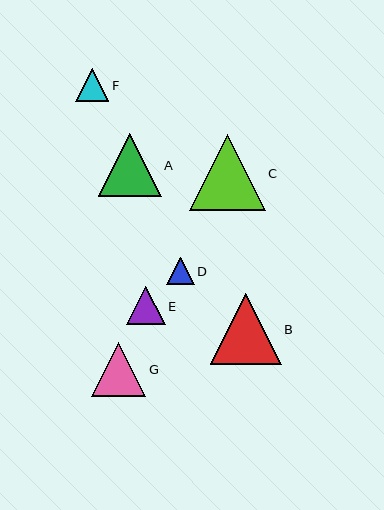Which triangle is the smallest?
Triangle D is the smallest with a size of approximately 27 pixels.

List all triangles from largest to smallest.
From largest to smallest: C, B, A, G, E, F, D.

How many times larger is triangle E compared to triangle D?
Triangle E is approximately 1.4 times the size of triangle D.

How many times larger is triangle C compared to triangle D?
Triangle C is approximately 2.8 times the size of triangle D.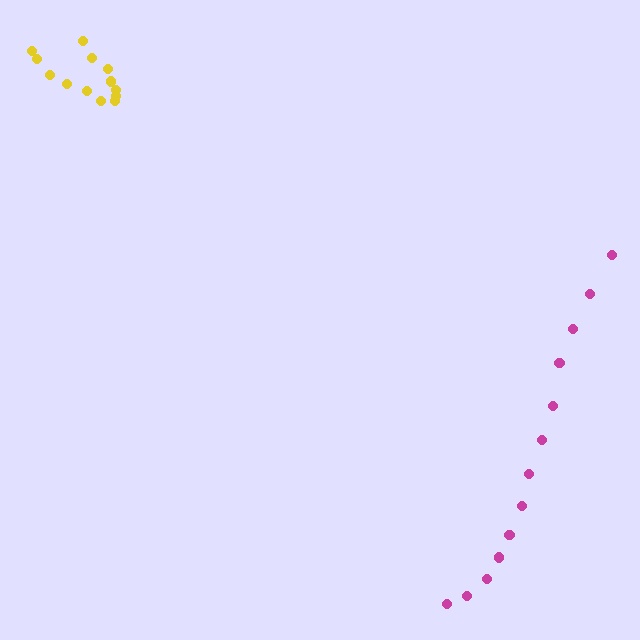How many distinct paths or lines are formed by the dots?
There are 2 distinct paths.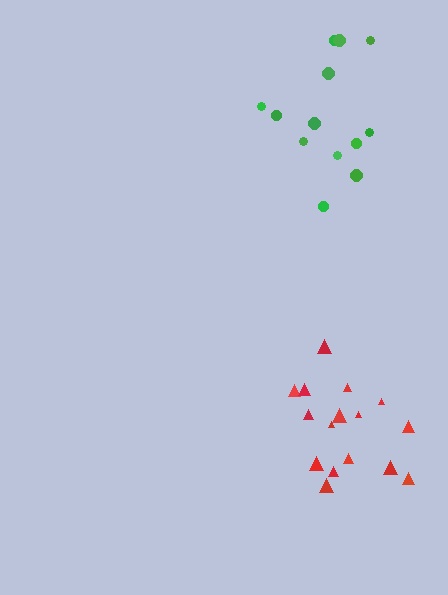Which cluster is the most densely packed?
Red.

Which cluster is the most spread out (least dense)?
Green.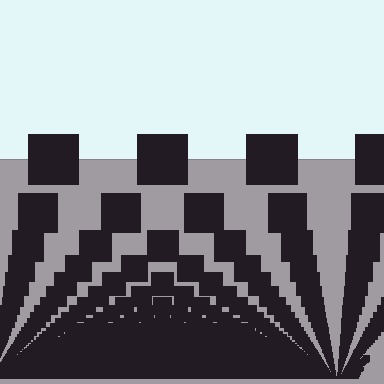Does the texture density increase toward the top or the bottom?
Density increases toward the bottom.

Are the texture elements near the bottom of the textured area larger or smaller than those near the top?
Smaller. The gradient is inverted — elements near the bottom are smaller and denser.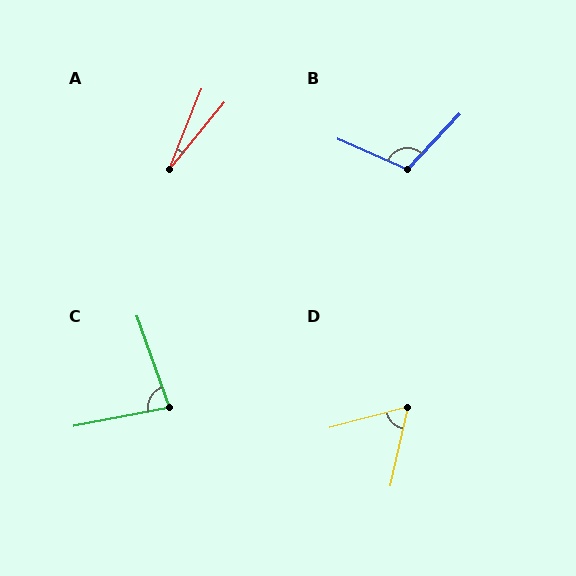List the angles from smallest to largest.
A (18°), D (63°), C (81°), B (109°).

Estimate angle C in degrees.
Approximately 81 degrees.